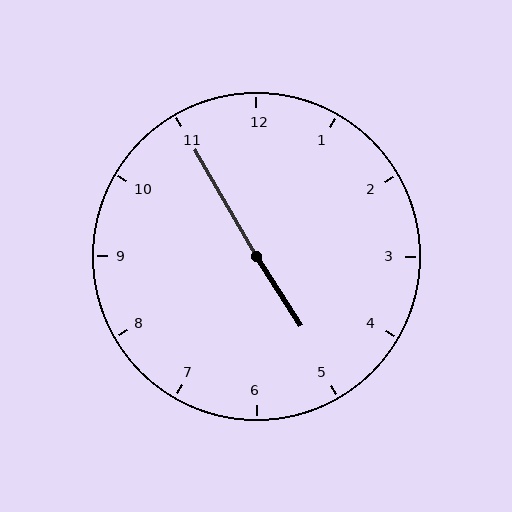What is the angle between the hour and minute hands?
Approximately 178 degrees.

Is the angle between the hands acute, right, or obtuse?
It is obtuse.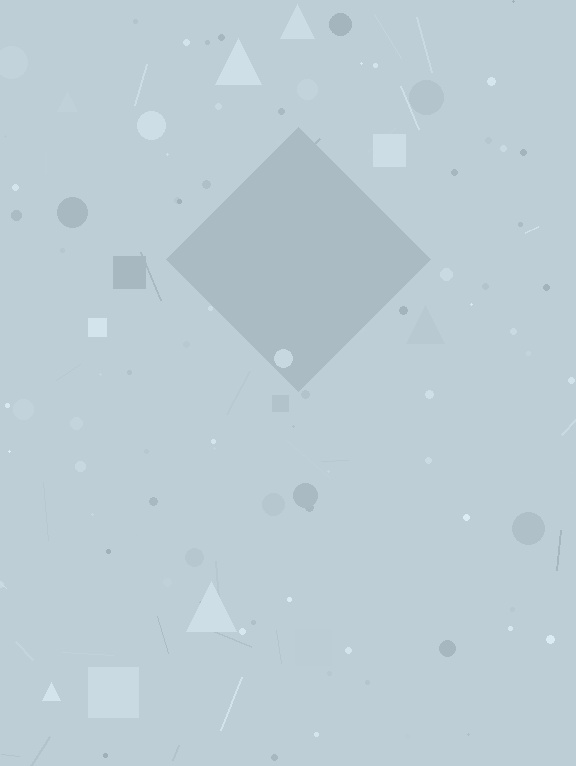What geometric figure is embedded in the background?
A diamond is embedded in the background.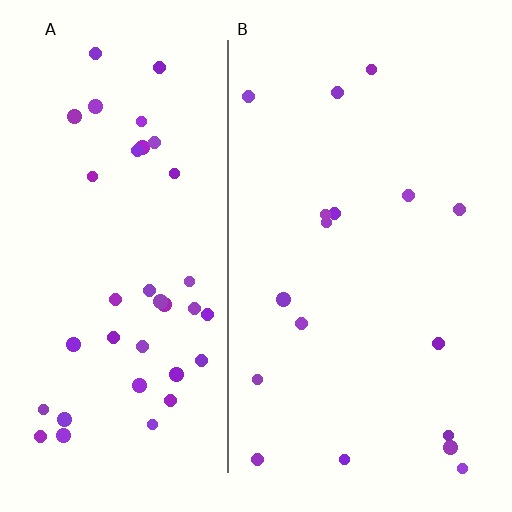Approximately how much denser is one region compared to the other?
Approximately 2.2× — region A over region B.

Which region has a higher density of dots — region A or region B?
A (the left).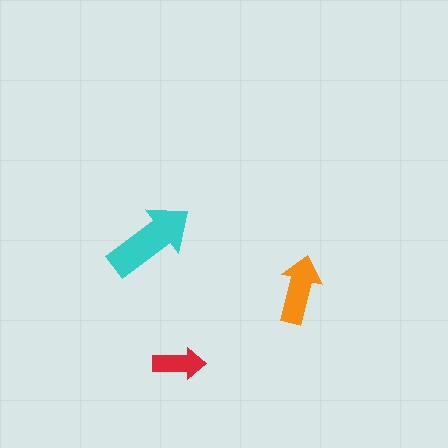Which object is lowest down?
The red arrow is bottommost.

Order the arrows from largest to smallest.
the cyan one, the orange one, the red one.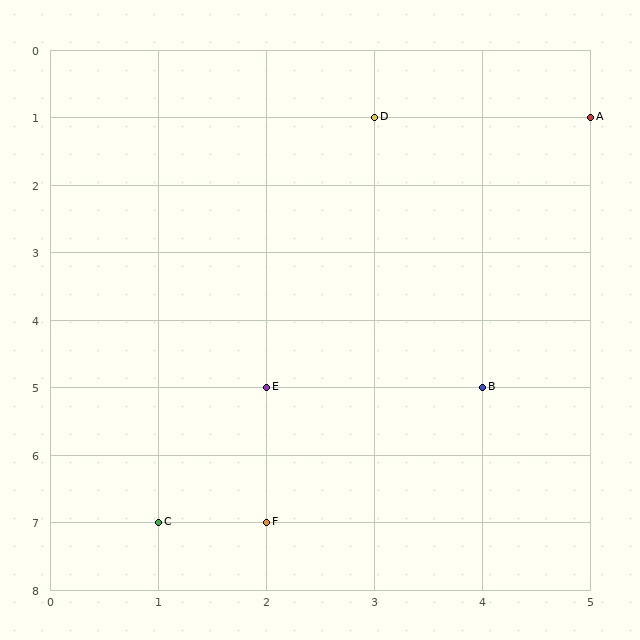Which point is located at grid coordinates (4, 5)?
Point B is at (4, 5).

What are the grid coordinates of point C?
Point C is at grid coordinates (1, 7).